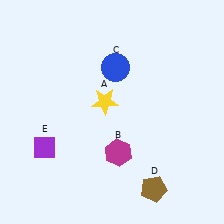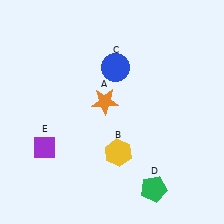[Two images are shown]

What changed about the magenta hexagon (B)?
In Image 1, B is magenta. In Image 2, it changed to yellow.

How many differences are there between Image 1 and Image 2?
There are 3 differences between the two images.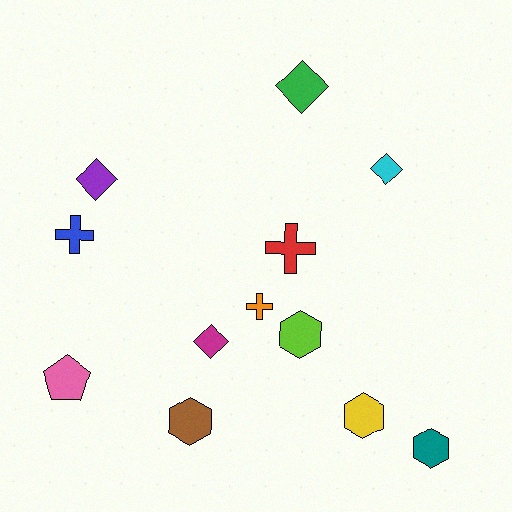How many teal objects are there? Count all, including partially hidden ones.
There is 1 teal object.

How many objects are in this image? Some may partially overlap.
There are 12 objects.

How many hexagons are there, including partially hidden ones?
There are 4 hexagons.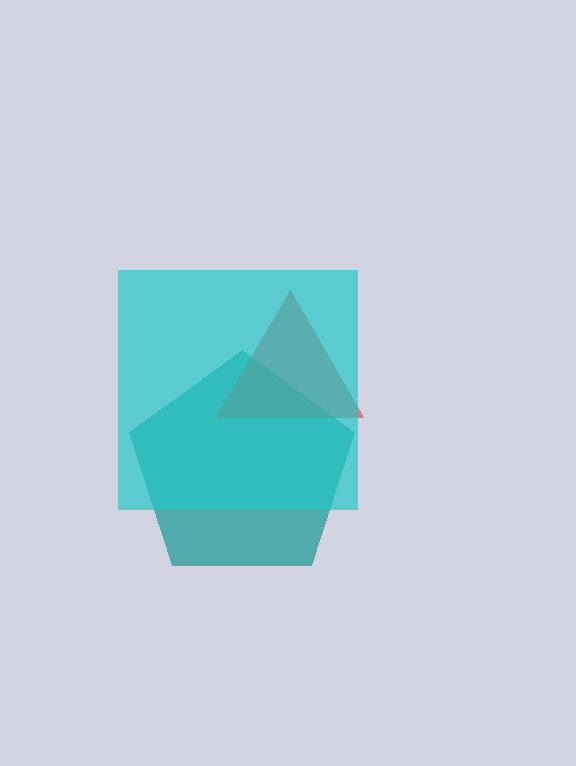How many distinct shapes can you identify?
There are 3 distinct shapes: a teal pentagon, a red triangle, a cyan square.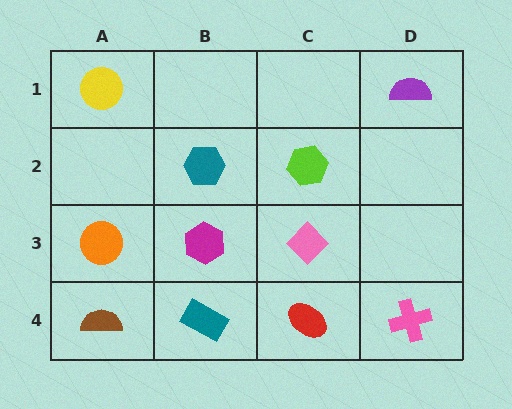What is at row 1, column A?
A yellow circle.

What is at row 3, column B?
A magenta hexagon.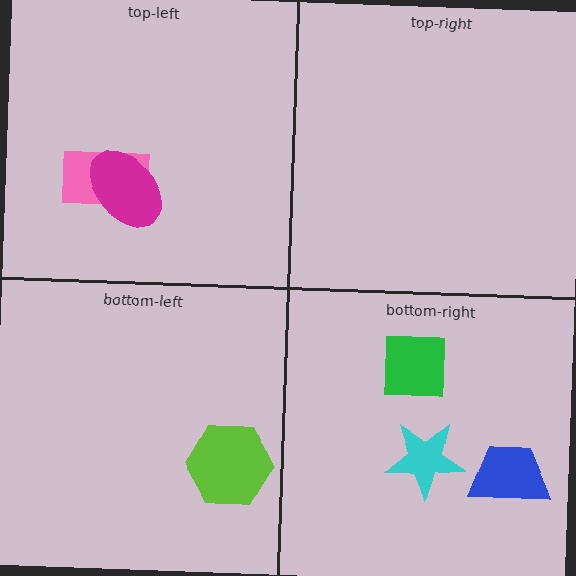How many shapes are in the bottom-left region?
1.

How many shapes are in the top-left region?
2.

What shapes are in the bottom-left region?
The lime hexagon.